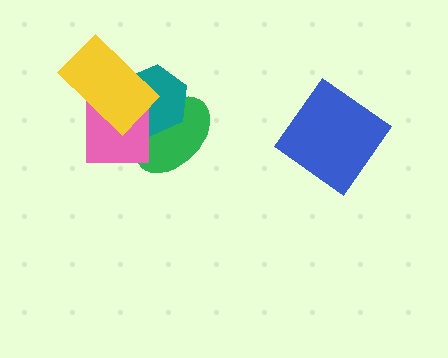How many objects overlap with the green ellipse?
3 objects overlap with the green ellipse.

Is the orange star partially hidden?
Yes, it is partially covered by another shape.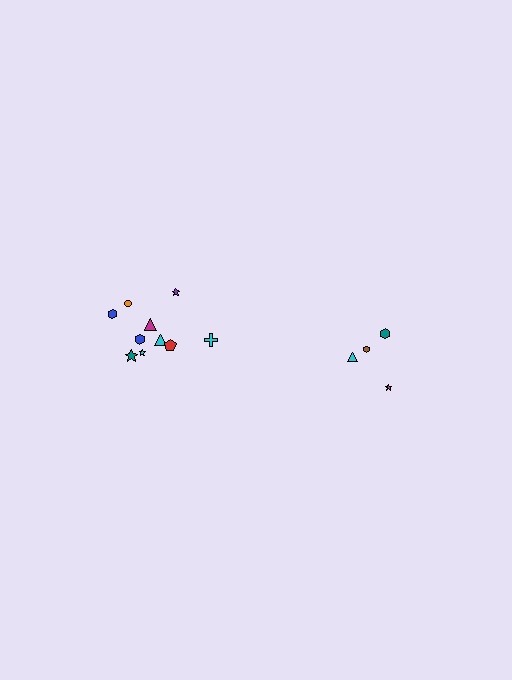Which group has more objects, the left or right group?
The left group.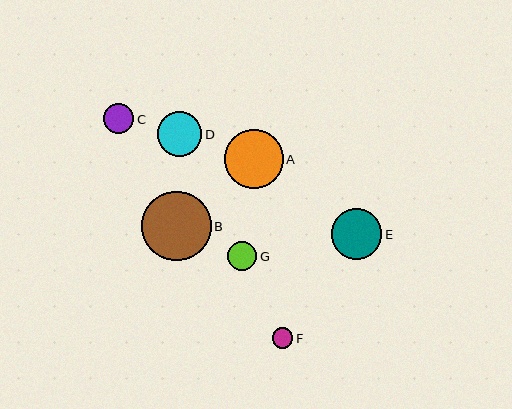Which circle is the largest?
Circle B is the largest with a size of approximately 69 pixels.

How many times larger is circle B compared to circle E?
Circle B is approximately 1.4 times the size of circle E.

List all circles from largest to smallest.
From largest to smallest: B, A, E, D, C, G, F.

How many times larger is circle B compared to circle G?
Circle B is approximately 2.4 times the size of circle G.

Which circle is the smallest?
Circle F is the smallest with a size of approximately 21 pixels.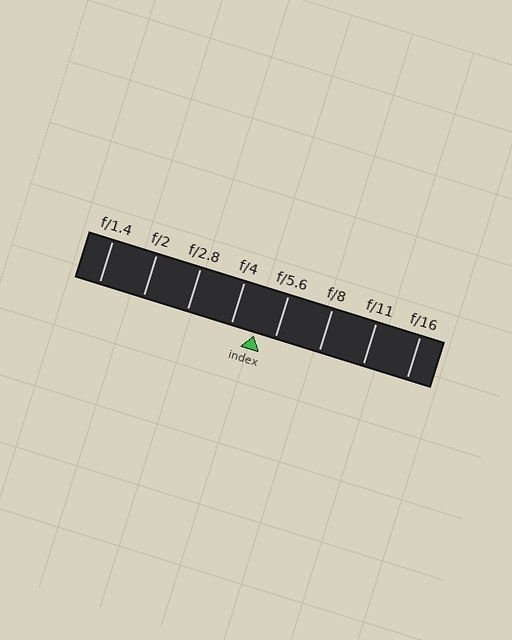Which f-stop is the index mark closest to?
The index mark is closest to f/5.6.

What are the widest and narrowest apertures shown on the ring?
The widest aperture shown is f/1.4 and the narrowest is f/16.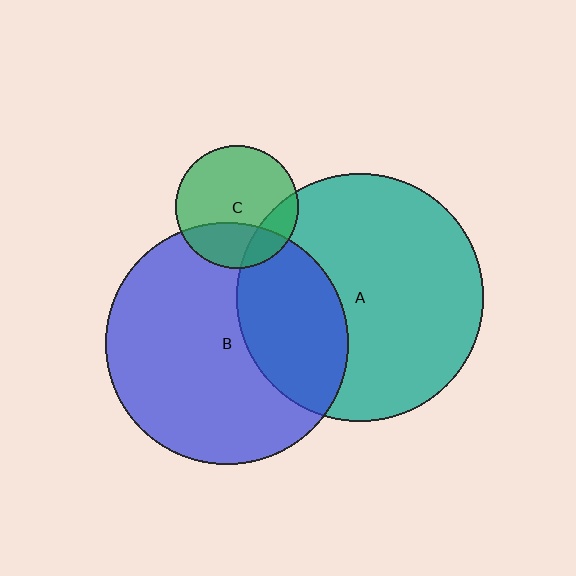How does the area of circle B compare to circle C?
Approximately 3.9 times.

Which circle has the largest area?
Circle A (teal).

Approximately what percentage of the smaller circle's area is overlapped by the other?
Approximately 30%.